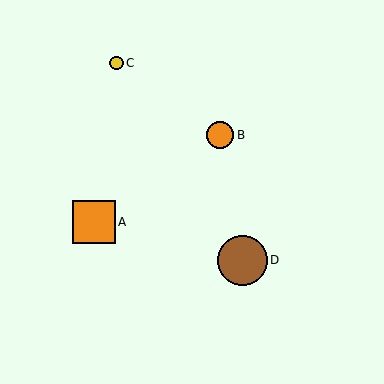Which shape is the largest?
The brown circle (labeled D) is the largest.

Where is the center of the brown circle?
The center of the brown circle is at (242, 261).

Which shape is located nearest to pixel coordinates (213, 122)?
The orange circle (labeled B) at (220, 135) is nearest to that location.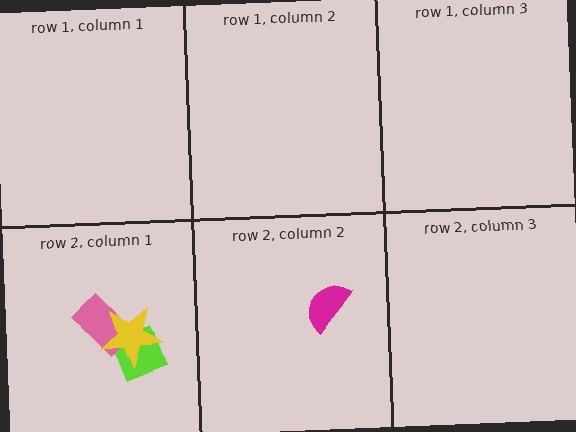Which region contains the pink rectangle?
The row 2, column 1 region.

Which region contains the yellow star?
The row 2, column 1 region.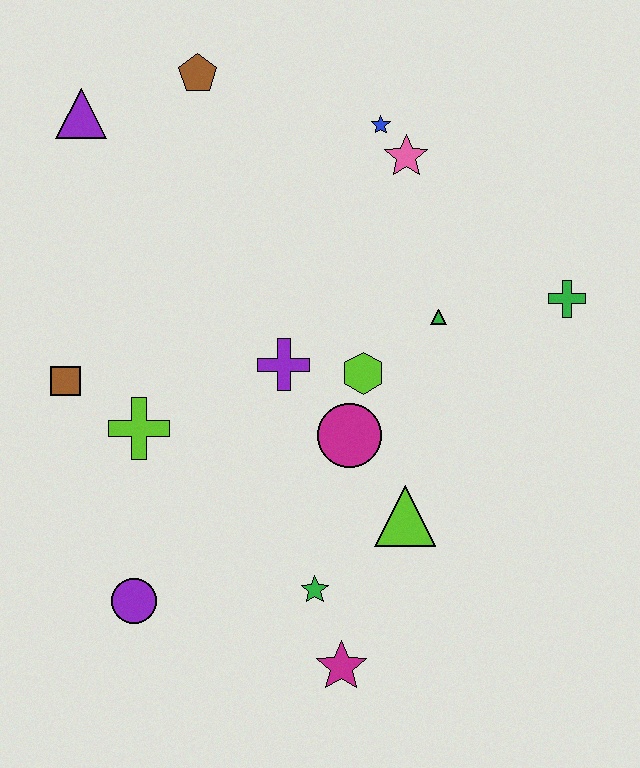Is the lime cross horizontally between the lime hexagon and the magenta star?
No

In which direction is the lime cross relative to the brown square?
The lime cross is to the right of the brown square.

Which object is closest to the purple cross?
The lime hexagon is closest to the purple cross.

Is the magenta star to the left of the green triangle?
Yes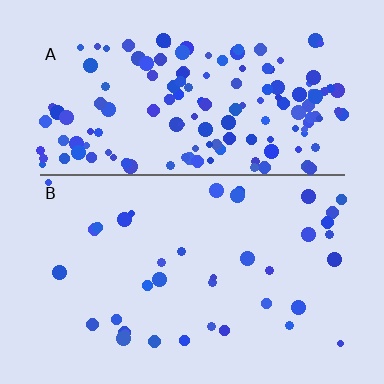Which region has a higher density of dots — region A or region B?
A (the top).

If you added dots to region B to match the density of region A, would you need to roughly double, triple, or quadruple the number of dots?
Approximately quadruple.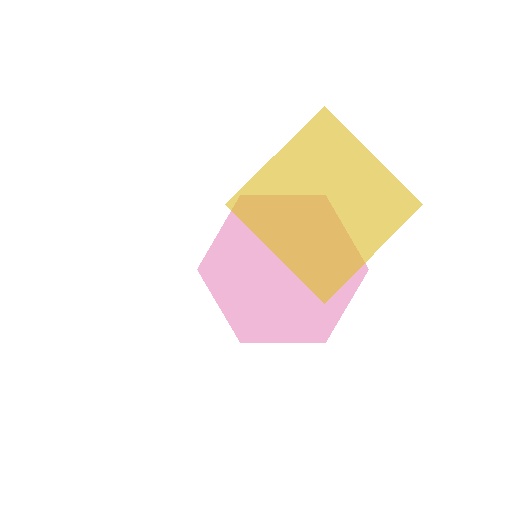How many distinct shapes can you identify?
There are 2 distinct shapes: a pink hexagon, a yellow diamond.